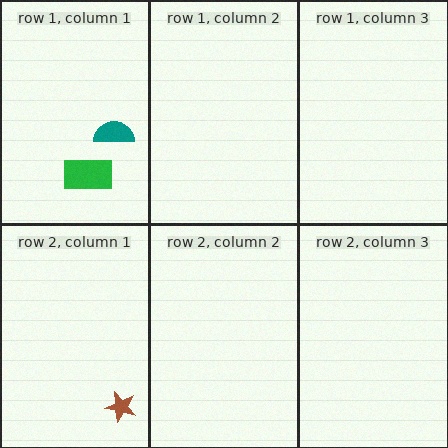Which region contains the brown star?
The row 2, column 1 region.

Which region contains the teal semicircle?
The row 1, column 1 region.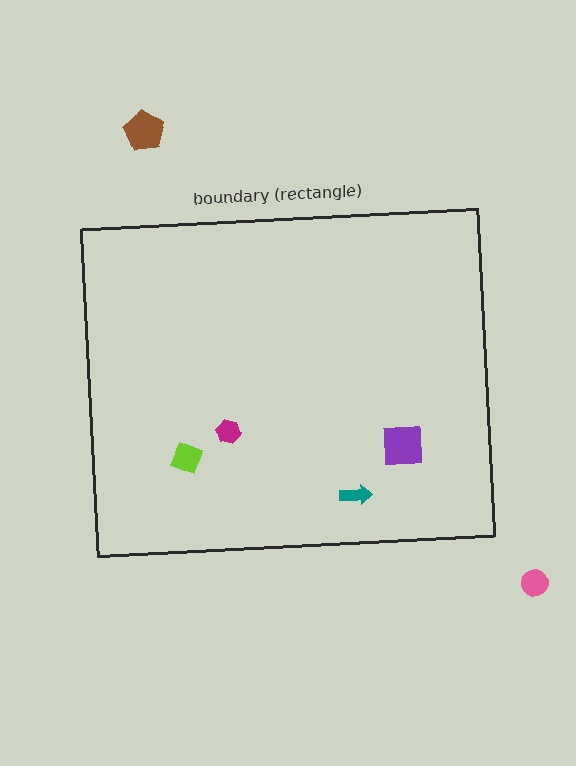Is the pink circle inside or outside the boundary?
Outside.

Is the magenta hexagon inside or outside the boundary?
Inside.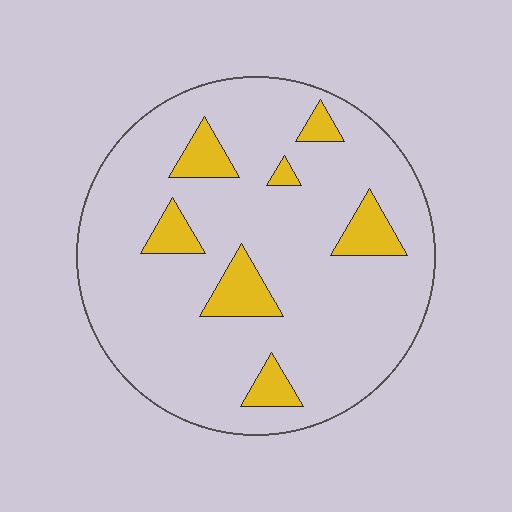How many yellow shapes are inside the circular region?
7.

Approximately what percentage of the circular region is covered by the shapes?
Approximately 15%.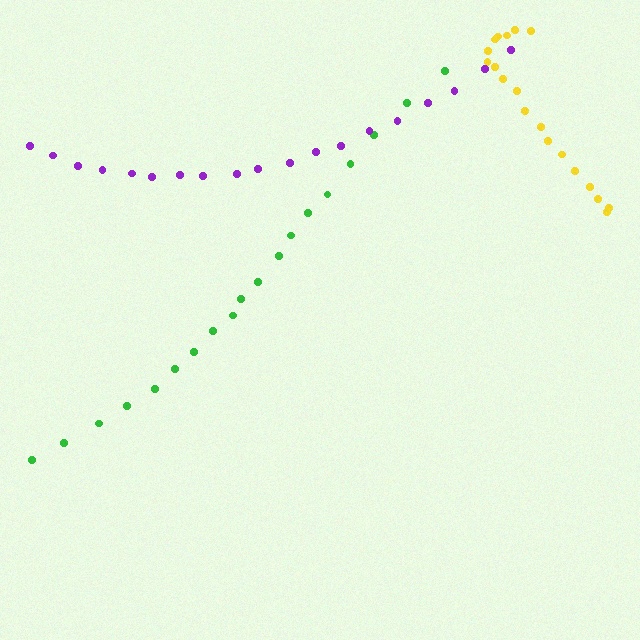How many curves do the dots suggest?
There are 3 distinct paths.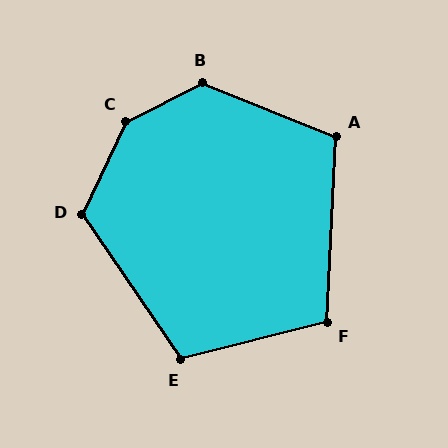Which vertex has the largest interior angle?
C, at approximately 141 degrees.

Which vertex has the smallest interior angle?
F, at approximately 107 degrees.